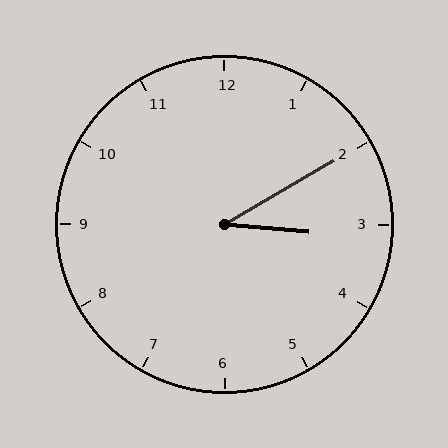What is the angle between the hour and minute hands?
Approximately 35 degrees.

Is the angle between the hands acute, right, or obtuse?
It is acute.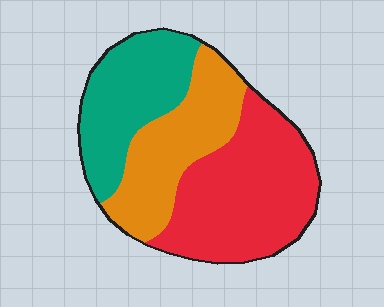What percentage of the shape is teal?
Teal takes up about one quarter (1/4) of the shape.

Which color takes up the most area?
Red, at roughly 45%.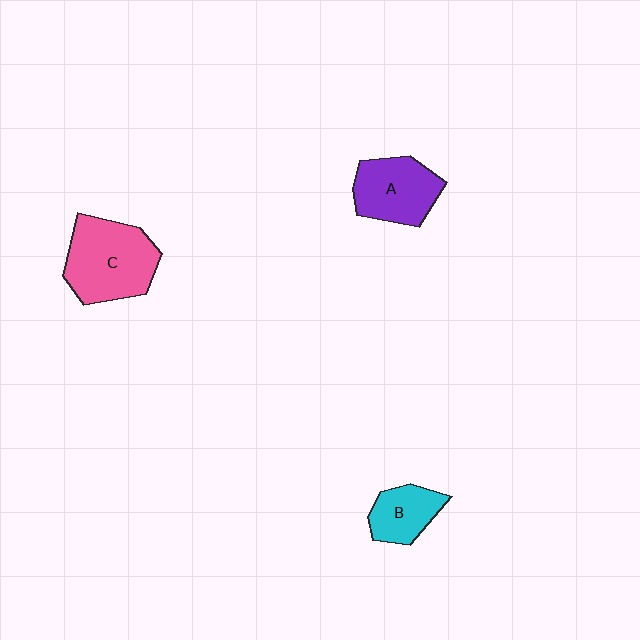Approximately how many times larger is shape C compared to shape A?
Approximately 1.3 times.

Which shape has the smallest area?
Shape B (cyan).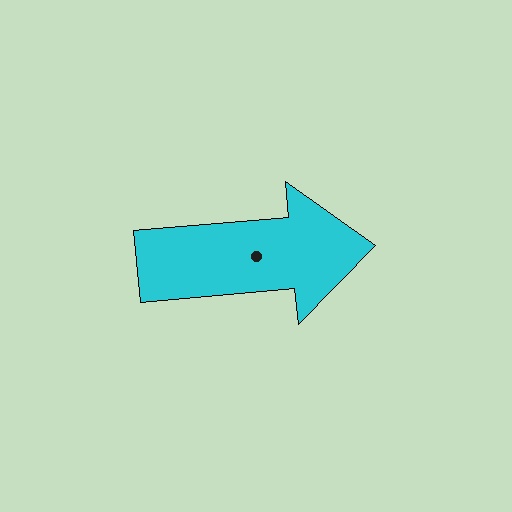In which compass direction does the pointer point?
East.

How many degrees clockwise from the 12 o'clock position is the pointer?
Approximately 85 degrees.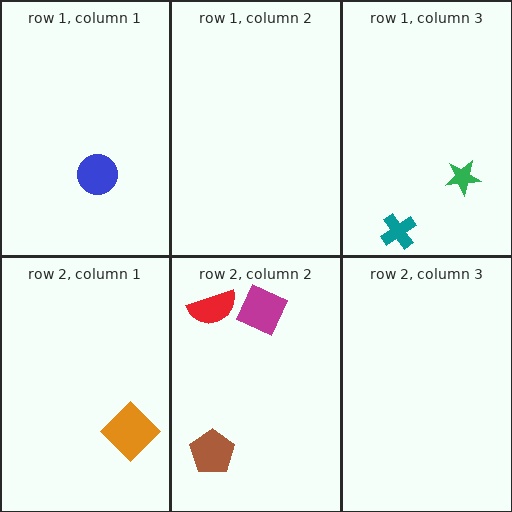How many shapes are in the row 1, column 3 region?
2.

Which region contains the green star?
The row 1, column 3 region.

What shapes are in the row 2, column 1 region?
The orange diamond.